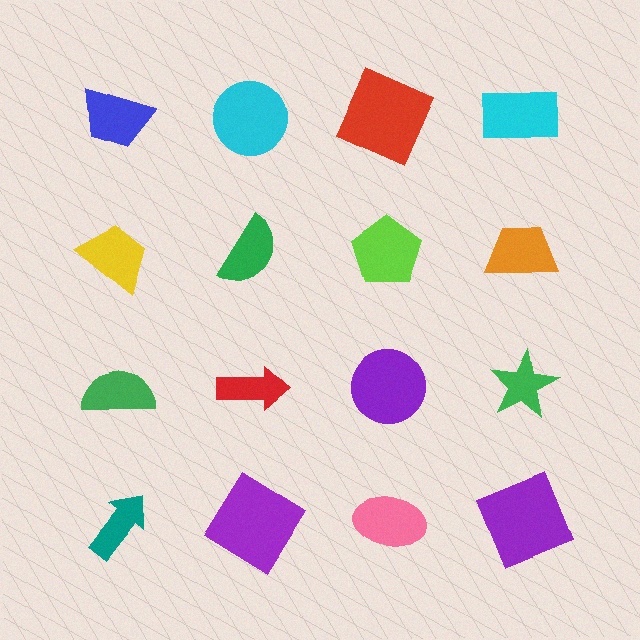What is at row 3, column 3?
A purple circle.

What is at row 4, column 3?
A pink ellipse.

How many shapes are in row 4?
4 shapes.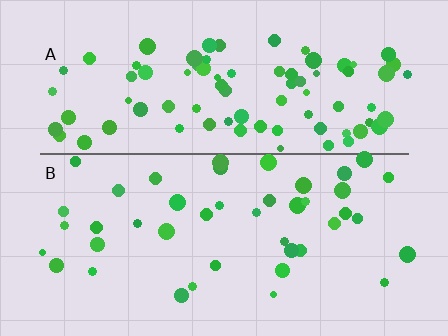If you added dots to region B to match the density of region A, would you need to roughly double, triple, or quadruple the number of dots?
Approximately double.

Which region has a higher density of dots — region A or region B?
A (the top).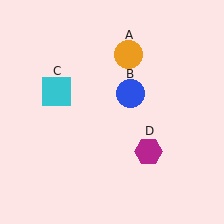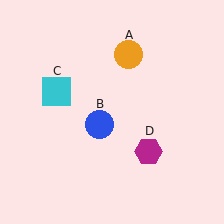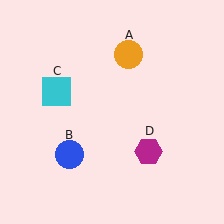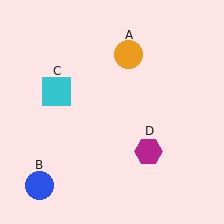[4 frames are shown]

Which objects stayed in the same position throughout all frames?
Orange circle (object A) and cyan square (object C) and magenta hexagon (object D) remained stationary.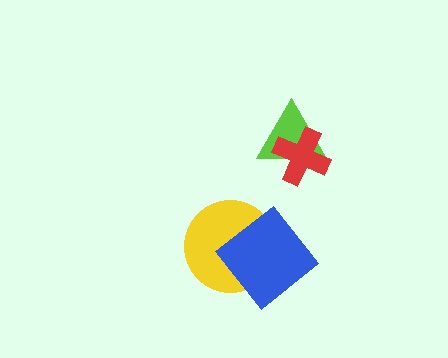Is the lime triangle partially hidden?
Yes, it is partially covered by another shape.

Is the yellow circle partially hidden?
Yes, it is partially covered by another shape.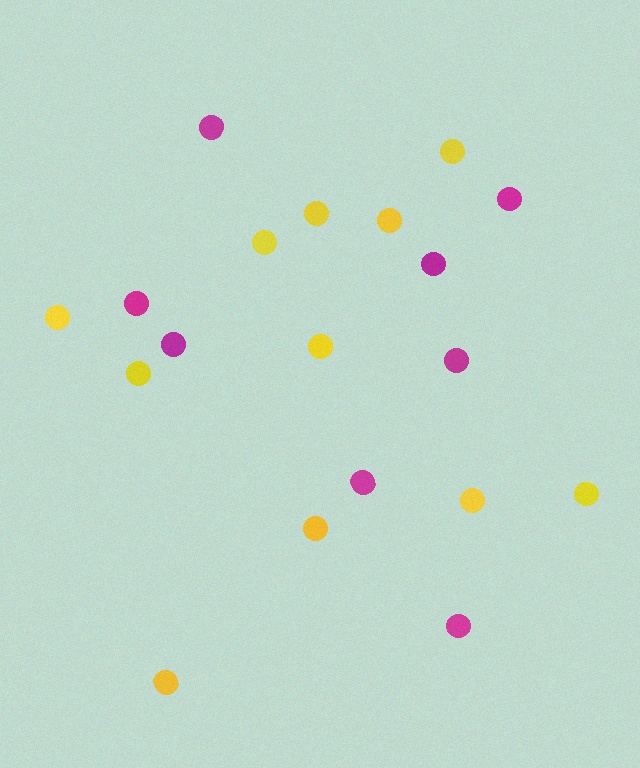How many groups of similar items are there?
There are 2 groups: one group of magenta circles (8) and one group of yellow circles (11).